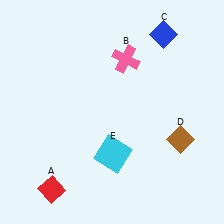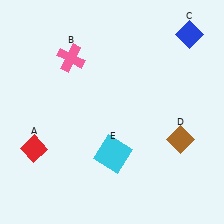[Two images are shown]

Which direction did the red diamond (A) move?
The red diamond (A) moved up.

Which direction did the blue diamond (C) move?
The blue diamond (C) moved right.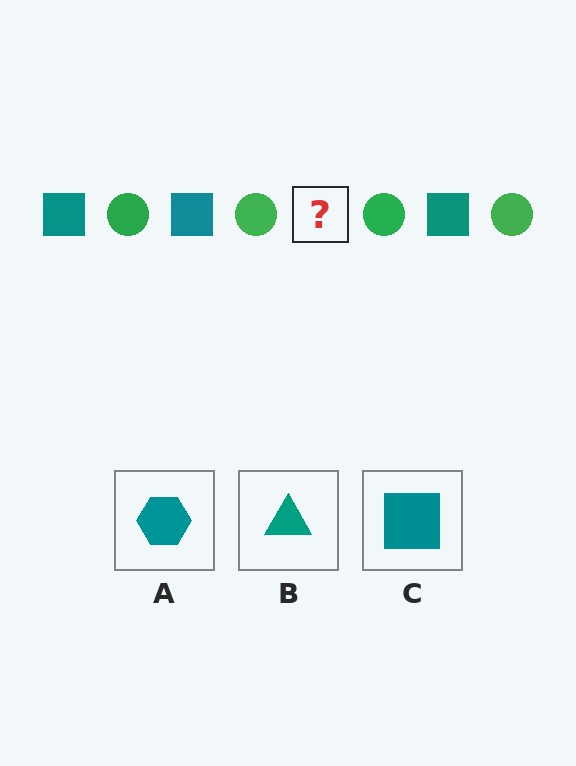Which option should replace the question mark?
Option C.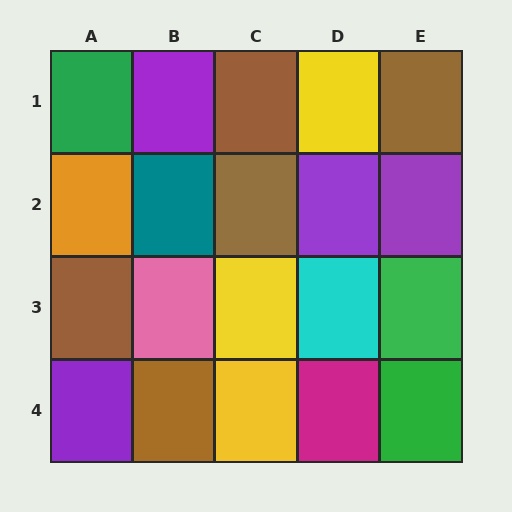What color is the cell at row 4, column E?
Green.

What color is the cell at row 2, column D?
Purple.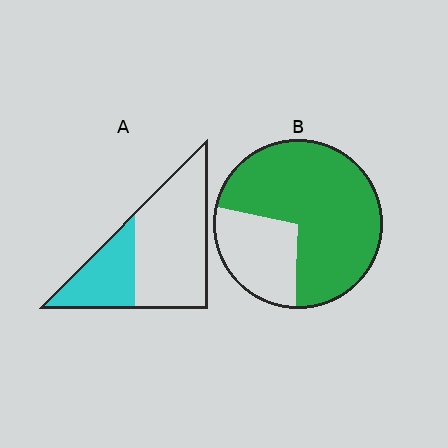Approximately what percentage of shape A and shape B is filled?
A is approximately 30% and B is approximately 70%.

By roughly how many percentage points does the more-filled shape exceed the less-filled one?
By roughly 40 percentage points (B over A).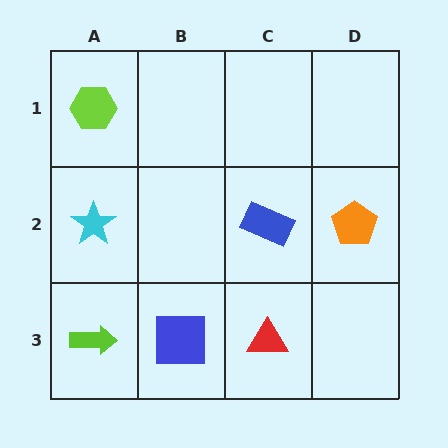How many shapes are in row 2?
3 shapes.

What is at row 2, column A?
A cyan star.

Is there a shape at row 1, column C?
No, that cell is empty.